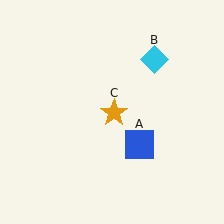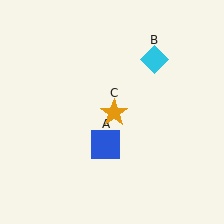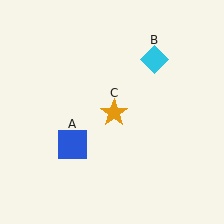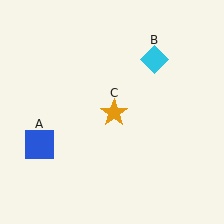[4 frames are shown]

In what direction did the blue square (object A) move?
The blue square (object A) moved left.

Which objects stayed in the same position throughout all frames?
Cyan diamond (object B) and orange star (object C) remained stationary.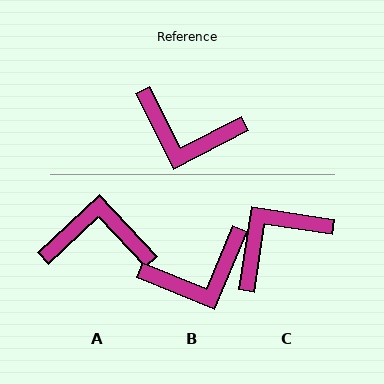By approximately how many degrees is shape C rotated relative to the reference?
Approximately 126 degrees clockwise.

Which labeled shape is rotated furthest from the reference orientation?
A, about 164 degrees away.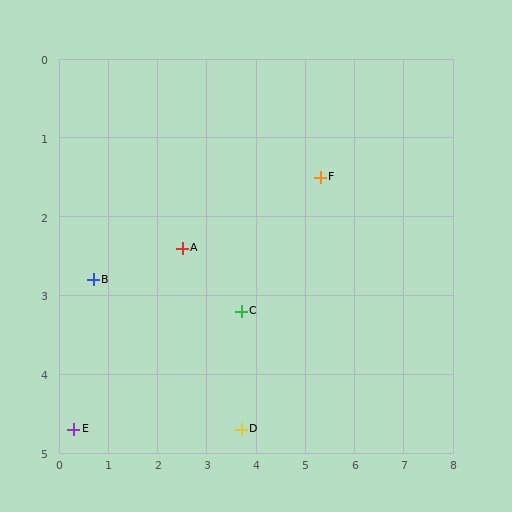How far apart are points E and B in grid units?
Points E and B are about 1.9 grid units apart.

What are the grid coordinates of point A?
Point A is at approximately (2.5, 2.4).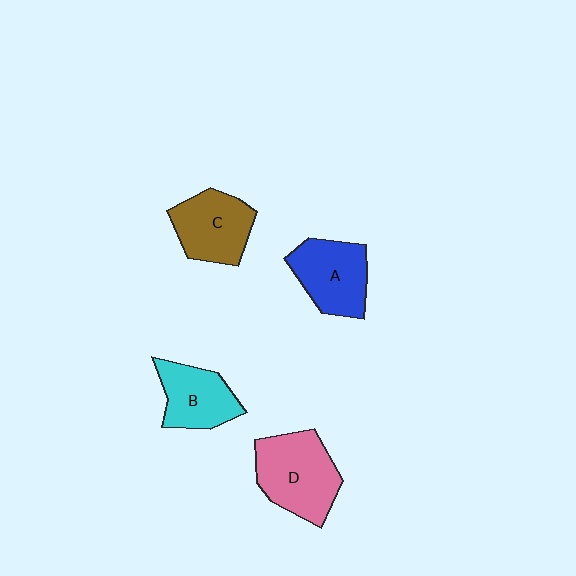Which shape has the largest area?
Shape D (pink).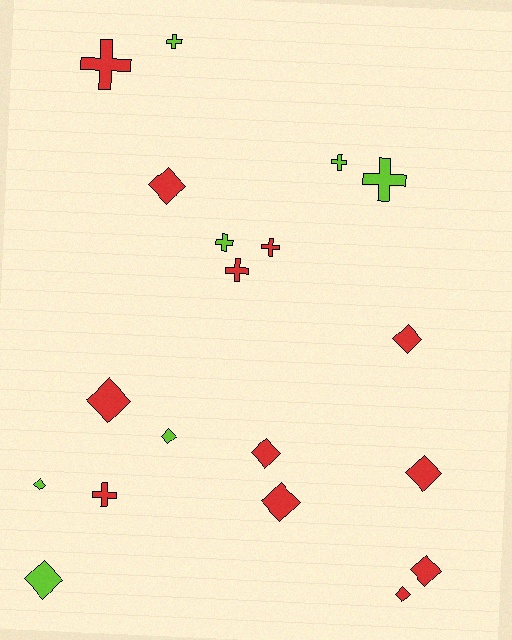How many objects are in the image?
There are 19 objects.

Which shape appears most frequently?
Diamond, with 11 objects.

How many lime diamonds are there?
There are 3 lime diamonds.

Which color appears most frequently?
Red, with 12 objects.